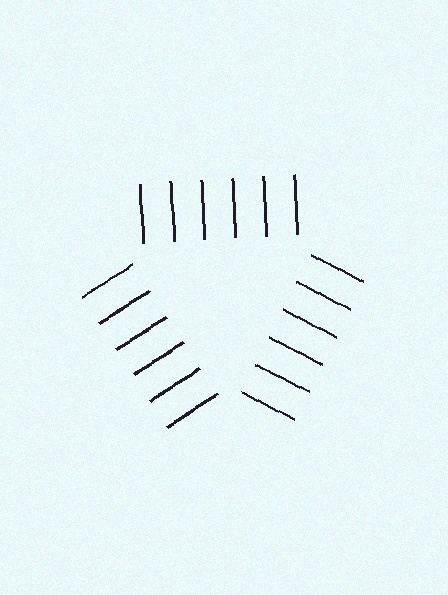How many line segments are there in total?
18 — 6 along each of the 3 edges.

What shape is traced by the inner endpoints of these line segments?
An illusory triangle — the line segments terminate on its edges but no continuous stroke is drawn.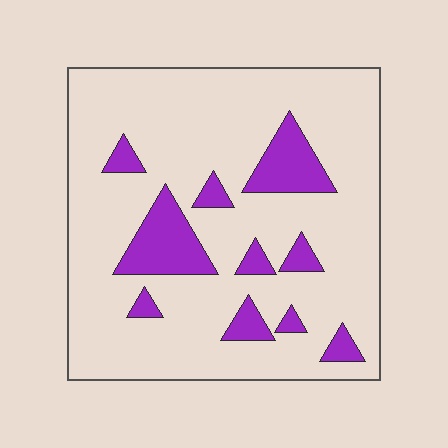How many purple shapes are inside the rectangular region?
10.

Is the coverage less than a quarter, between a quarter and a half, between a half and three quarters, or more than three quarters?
Less than a quarter.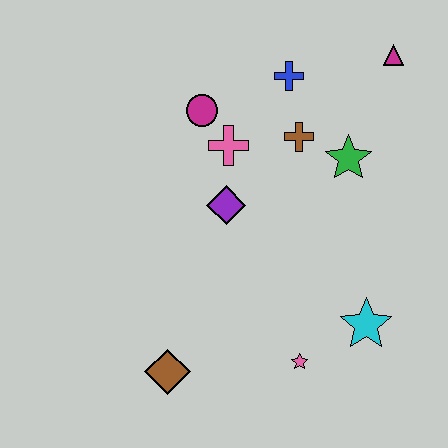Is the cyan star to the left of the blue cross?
No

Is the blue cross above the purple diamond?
Yes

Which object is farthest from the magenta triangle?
The brown diamond is farthest from the magenta triangle.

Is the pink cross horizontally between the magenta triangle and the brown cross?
No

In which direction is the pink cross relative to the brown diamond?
The pink cross is above the brown diamond.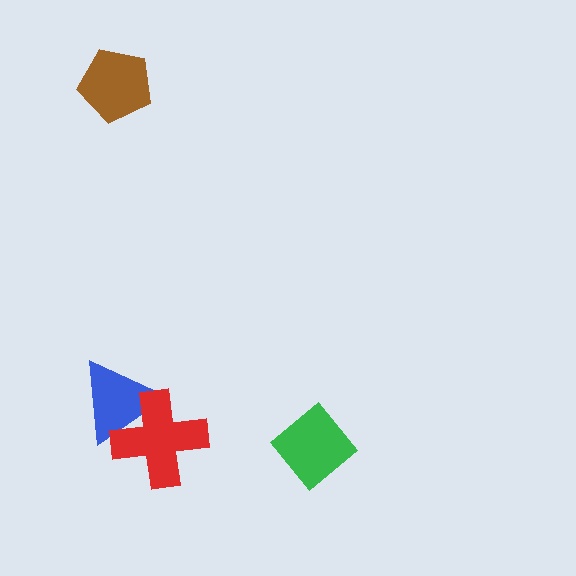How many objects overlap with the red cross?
1 object overlaps with the red cross.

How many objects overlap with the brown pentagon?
0 objects overlap with the brown pentagon.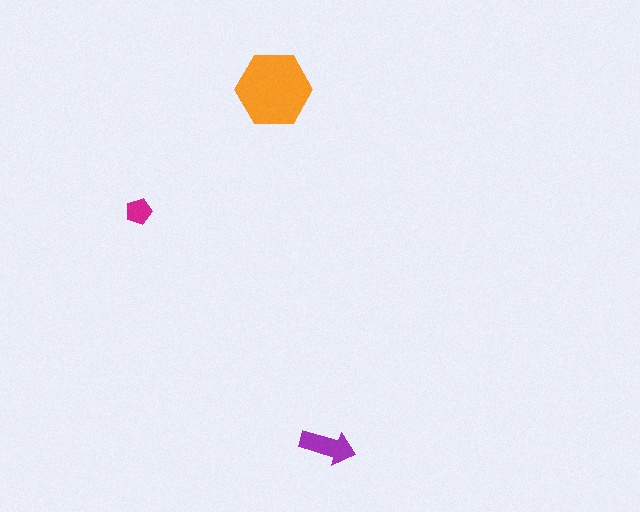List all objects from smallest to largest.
The magenta pentagon, the purple arrow, the orange hexagon.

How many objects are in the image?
There are 3 objects in the image.